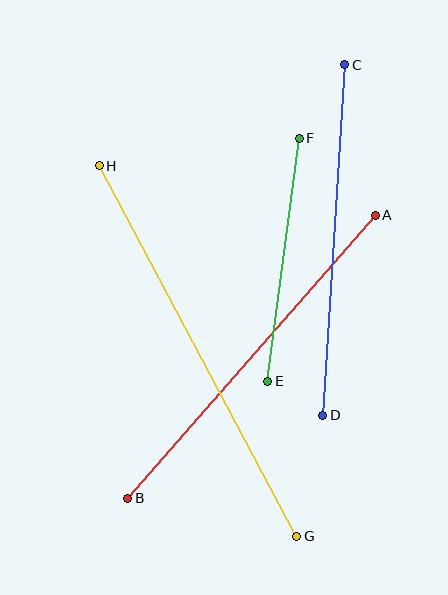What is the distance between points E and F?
The distance is approximately 245 pixels.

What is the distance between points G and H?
The distance is approximately 420 pixels.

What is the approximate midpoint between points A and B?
The midpoint is at approximately (251, 357) pixels.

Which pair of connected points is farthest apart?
Points G and H are farthest apart.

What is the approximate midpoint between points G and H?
The midpoint is at approximately (198, 351) pixels.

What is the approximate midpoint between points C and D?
The midpoint is at approximately (334, 240) pixels.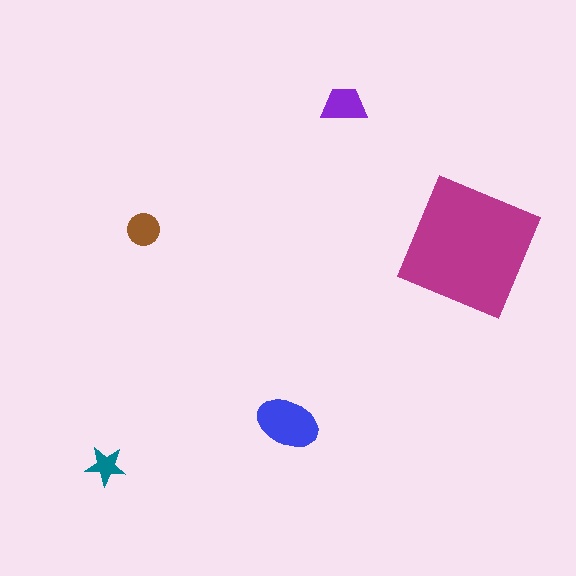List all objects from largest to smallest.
The magenta square, the blue ellipse, the purple trapezoid, the brown circle, the teal star.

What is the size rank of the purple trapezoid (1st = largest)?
3rd.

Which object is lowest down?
The teal star is bottommost.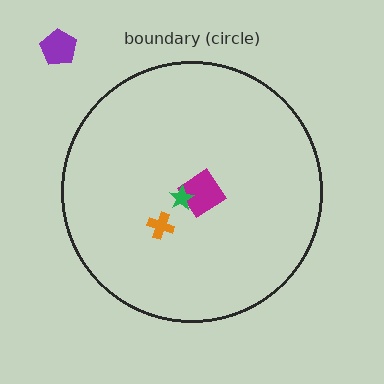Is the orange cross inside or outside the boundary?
Inside.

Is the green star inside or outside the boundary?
Inside.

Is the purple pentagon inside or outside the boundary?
Outside.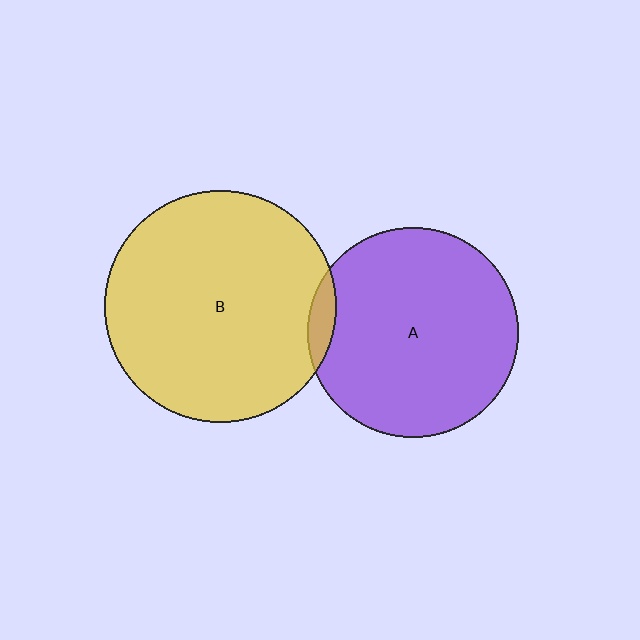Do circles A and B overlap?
Yes.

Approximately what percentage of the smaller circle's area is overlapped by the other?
Approximately 5%.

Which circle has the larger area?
Circle B (yellow).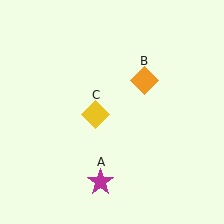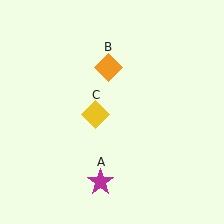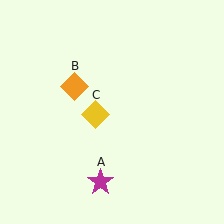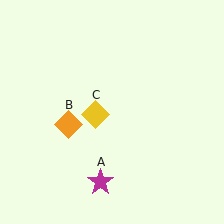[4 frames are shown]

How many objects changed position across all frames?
1 object changed position: orange diamond (object B).